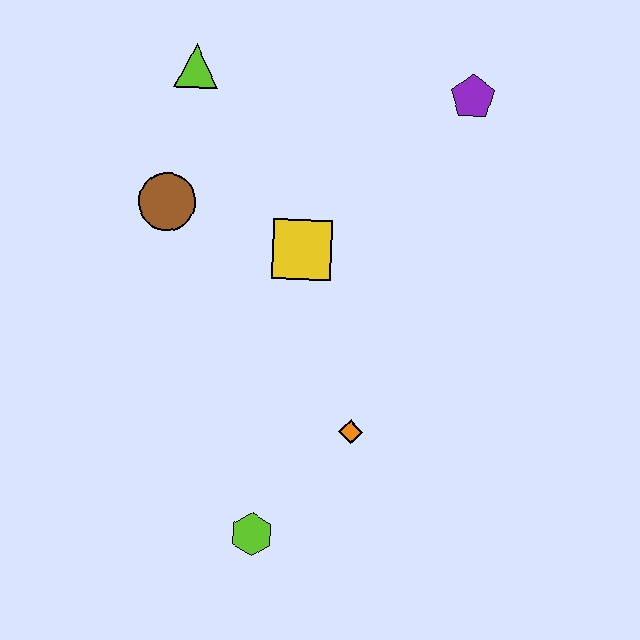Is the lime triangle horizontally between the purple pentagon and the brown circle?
Yes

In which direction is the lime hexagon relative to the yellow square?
The lime hexagon is below the yellow square.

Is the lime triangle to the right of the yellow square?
No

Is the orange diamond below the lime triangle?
Yes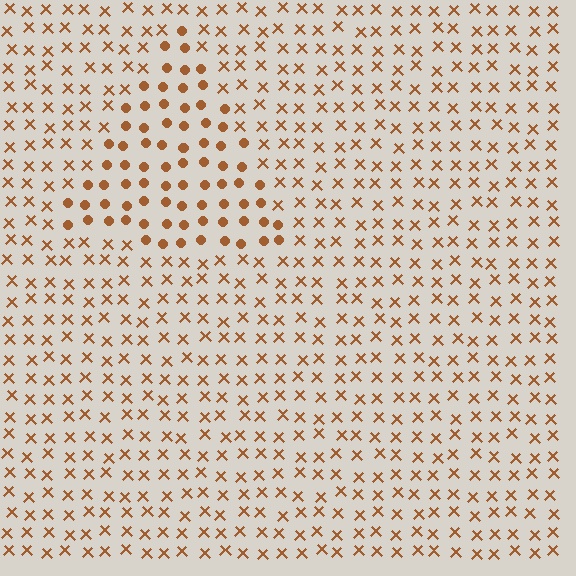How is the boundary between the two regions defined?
The boundary is defined by a change in element shape: circles inside vs. X marks outside. All elements share the same color and spacing.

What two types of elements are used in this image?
The image uses circles inside the triangle region and X marks outside it.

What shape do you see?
I see a triangle.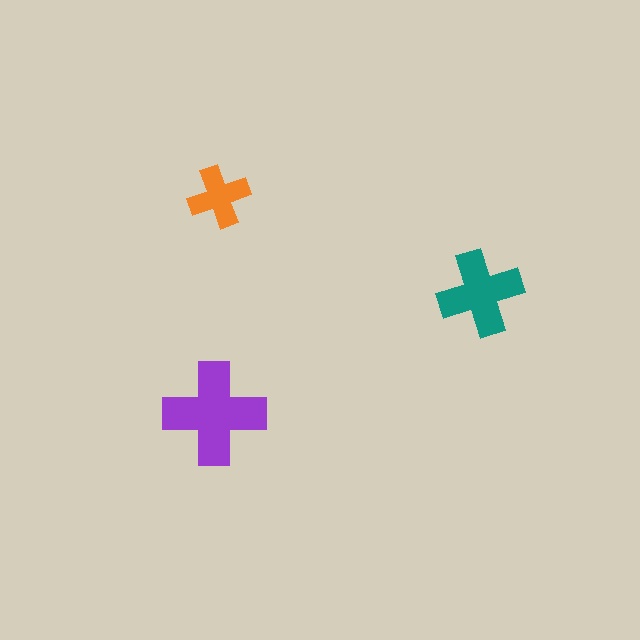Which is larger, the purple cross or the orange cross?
The purple one.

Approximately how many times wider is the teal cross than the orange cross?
About 1.5 times wider.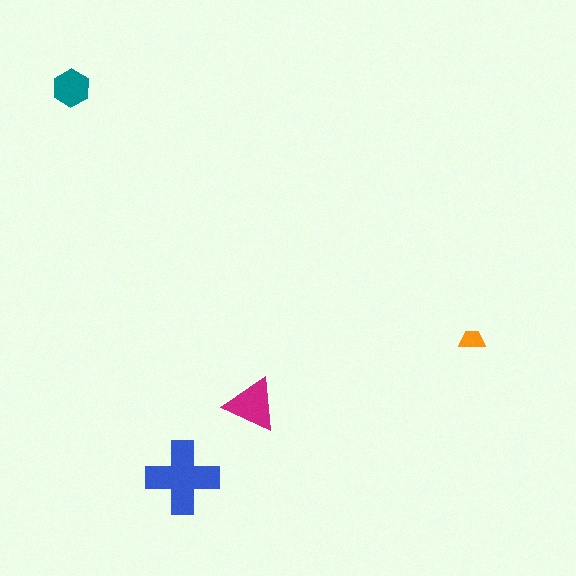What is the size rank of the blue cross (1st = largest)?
1st.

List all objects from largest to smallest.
The blue cross, the magenta triangle, the teal hexagon, the orange trapezoid.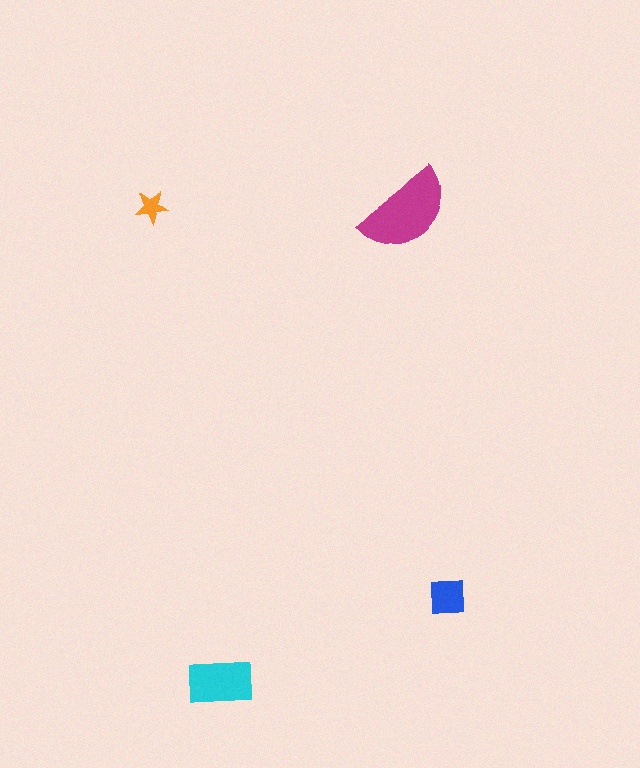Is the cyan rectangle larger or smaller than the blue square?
Larger.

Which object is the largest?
The magenta semicircle.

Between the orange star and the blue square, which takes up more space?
The blue square.